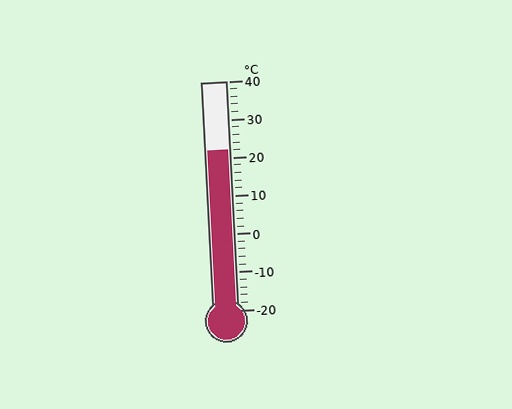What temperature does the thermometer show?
The thermometer shows approximately 22°C.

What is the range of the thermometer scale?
The thermometer scale ranges from -20°C to 40°C.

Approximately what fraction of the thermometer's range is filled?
The thermometer is filled to approximately 70% of its range.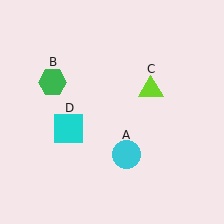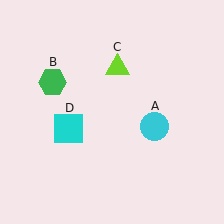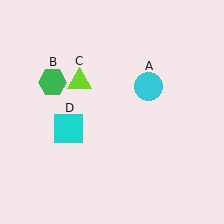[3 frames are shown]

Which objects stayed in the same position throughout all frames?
Green hexagon (object B) and cyan square (object D) remained stationary.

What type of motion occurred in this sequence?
The cyan circle (object A), lime triangle (object C) rotated counterclockwise around the center of the scene.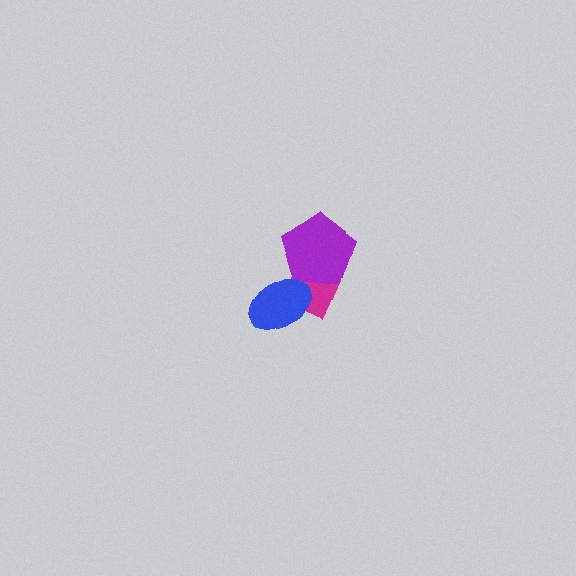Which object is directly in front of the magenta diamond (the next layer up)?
The purple pentagon is directly in front of the magenta diamond.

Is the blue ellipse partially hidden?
No, no other shape covers it.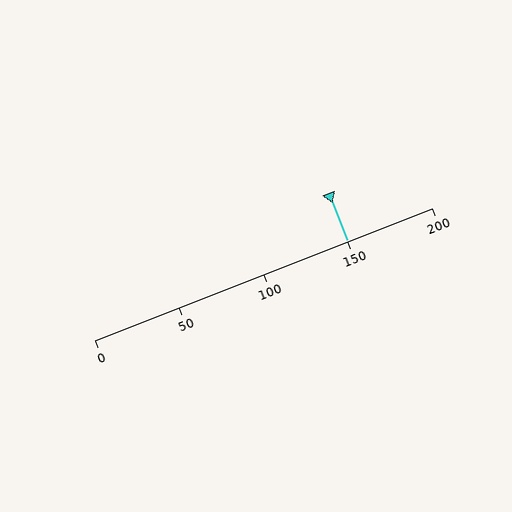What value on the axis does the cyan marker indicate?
The marker indicates approximately 150.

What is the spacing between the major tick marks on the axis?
The major ticks are spaced 50 apart.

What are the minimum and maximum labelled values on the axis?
The axis runs from 0 to 200.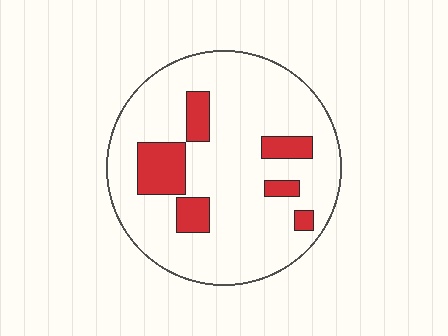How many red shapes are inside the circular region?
6.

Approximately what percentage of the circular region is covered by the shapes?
Approximately 15%.